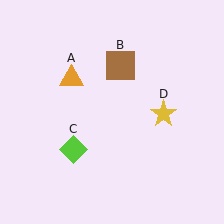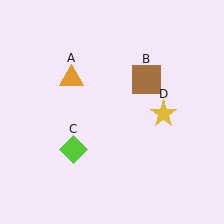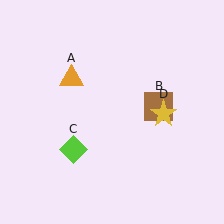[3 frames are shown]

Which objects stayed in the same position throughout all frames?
Orange triangle (object A) and lime diamond (object C) and yellow star (object D) remained stationary.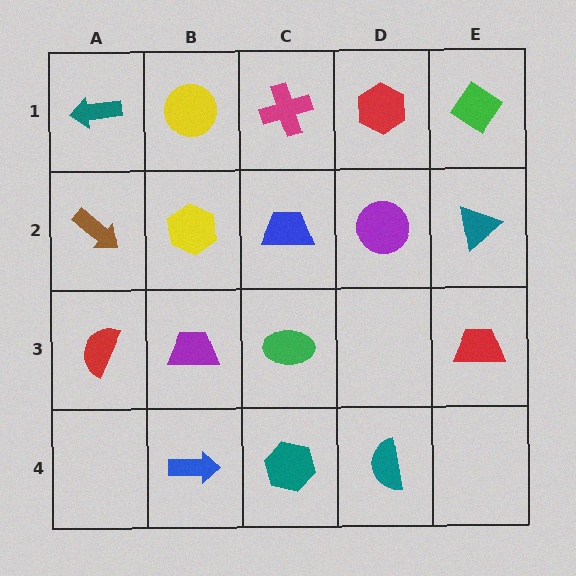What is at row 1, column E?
A green diamond.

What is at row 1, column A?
A teal arrow.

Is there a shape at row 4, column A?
No, that cell is empty.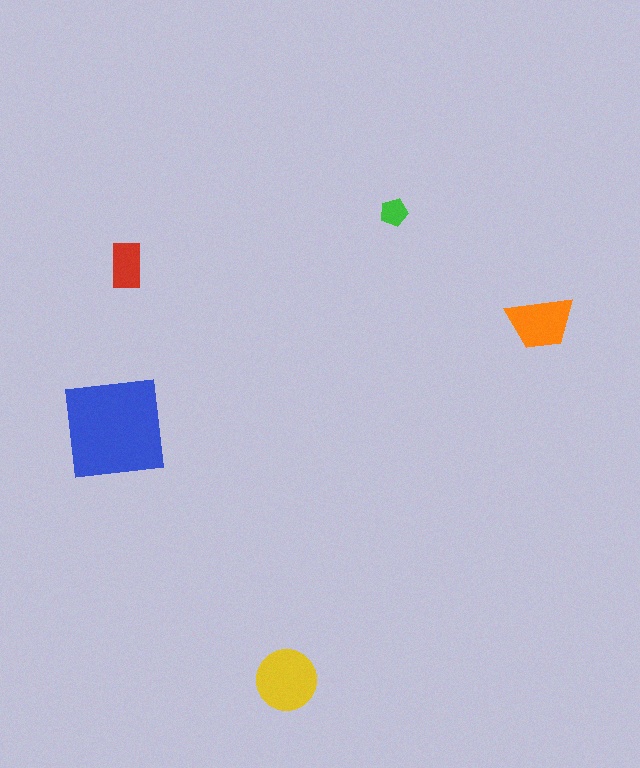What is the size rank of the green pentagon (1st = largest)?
5th.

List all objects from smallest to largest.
The green pentagon, the red rectangle, the orange trapezoid, the yellow circle, the blue square.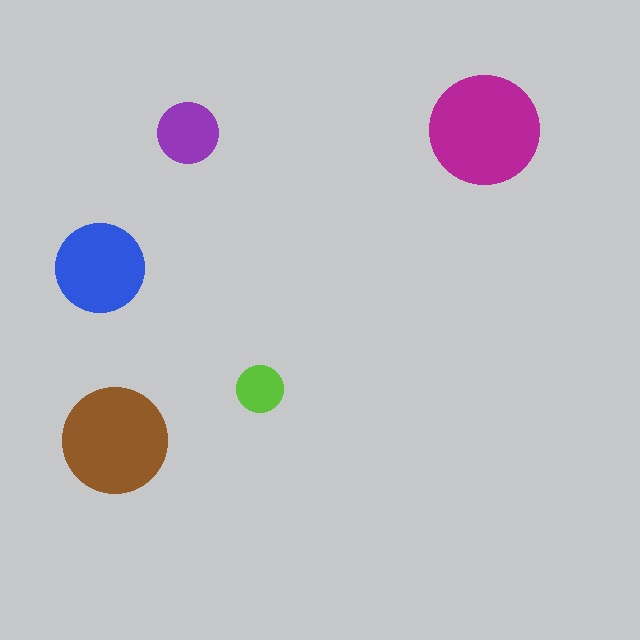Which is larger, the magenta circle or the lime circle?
The magenta one.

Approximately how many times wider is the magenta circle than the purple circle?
About 2 times wider.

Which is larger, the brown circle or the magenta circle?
The magenta one.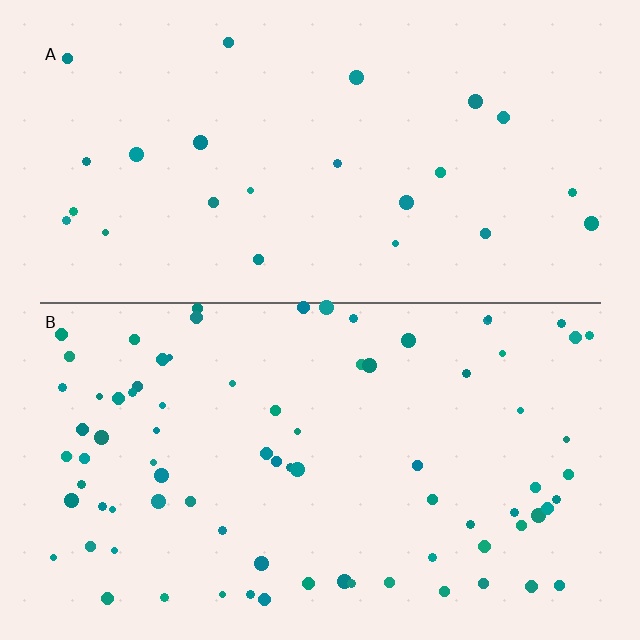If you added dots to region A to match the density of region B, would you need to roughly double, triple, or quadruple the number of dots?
Approximately triple.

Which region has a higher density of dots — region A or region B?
B (the bottom).